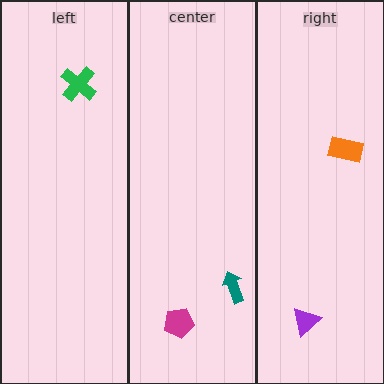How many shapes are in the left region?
1.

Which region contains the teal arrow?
The center region.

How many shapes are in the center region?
2.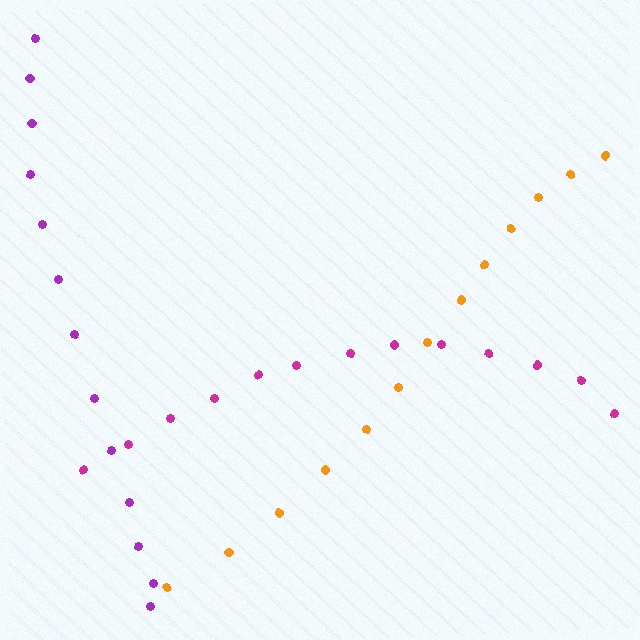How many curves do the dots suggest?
There are 3 distinct paths.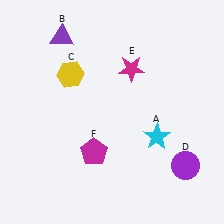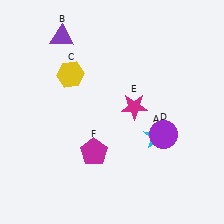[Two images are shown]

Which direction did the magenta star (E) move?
The magenta star (E) moved down.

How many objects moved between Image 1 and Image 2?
2 objects moved between the two images.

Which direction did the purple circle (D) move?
The purple circle (D) moved up.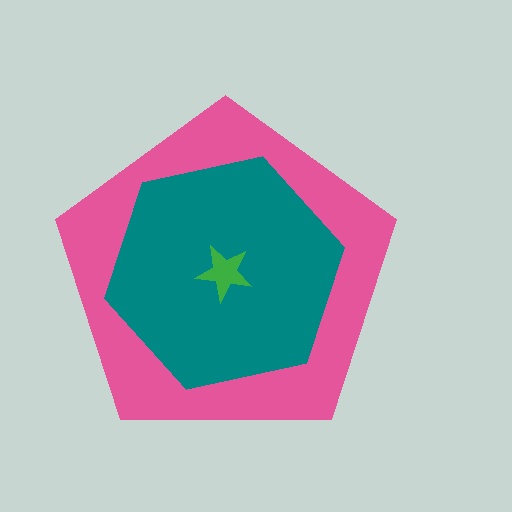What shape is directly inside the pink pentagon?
The teal hexagon.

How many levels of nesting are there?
3.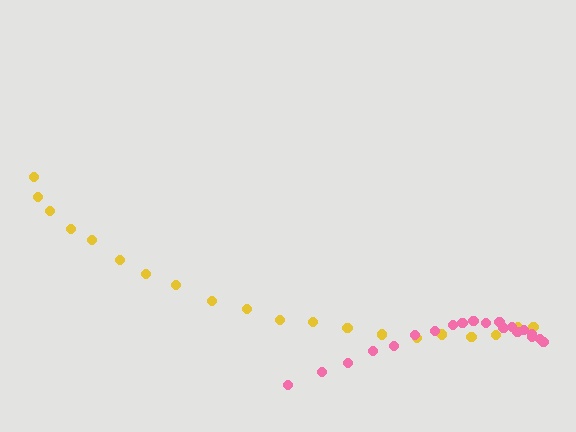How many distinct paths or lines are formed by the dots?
There are 2 distinct paths.